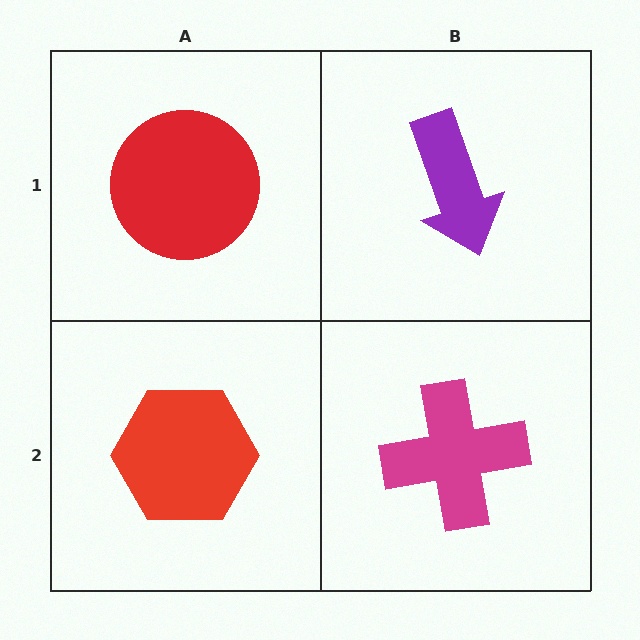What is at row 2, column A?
A red hexagon.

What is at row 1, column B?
A purple arrow.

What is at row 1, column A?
A red circle.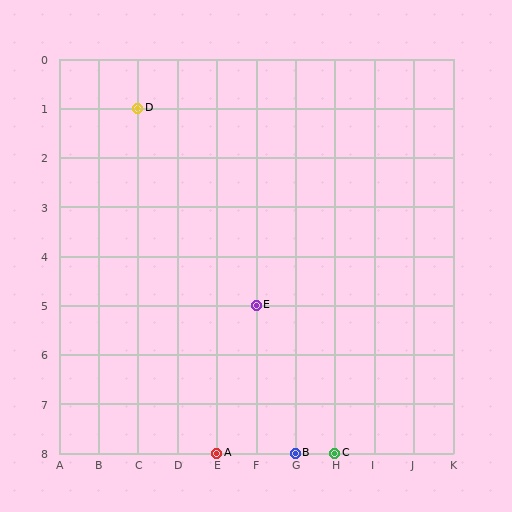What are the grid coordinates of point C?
Point C is at grid coordinates (H, 8).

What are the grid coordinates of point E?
Point E is at grid coordinates (F, 5).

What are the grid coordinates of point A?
Point A is at grid coordinates (E, 8).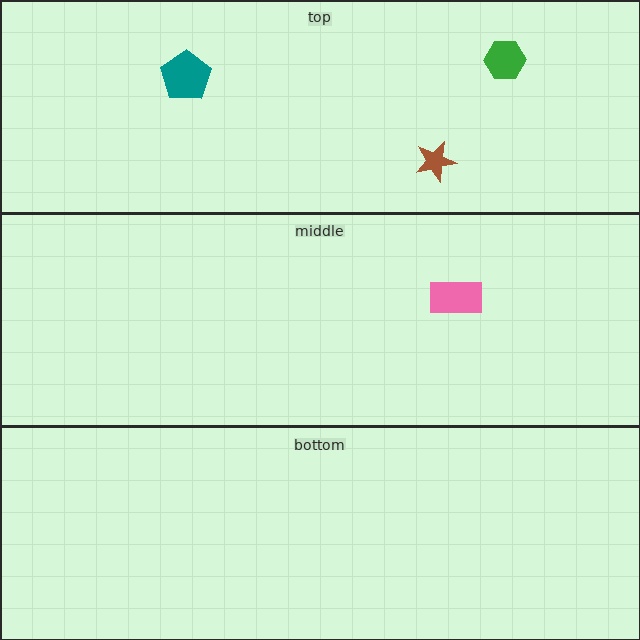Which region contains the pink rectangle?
The middle region.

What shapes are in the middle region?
The pink rectangle.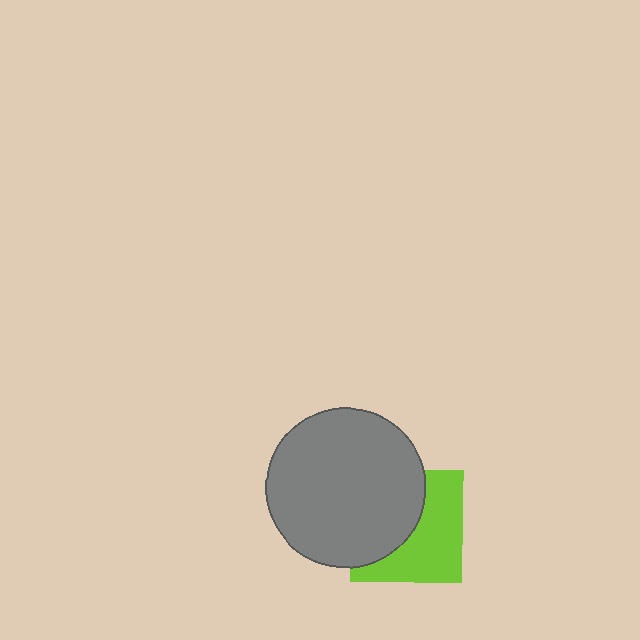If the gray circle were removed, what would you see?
You would see the complete lime square.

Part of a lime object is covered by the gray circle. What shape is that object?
It is a square.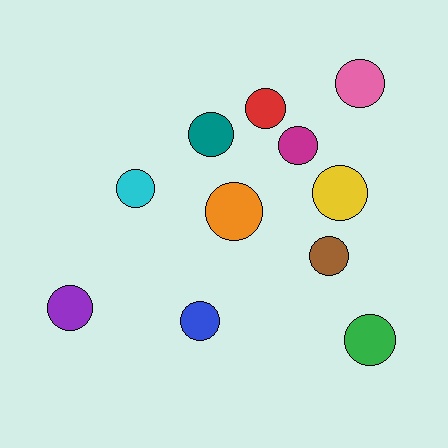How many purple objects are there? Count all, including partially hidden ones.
There is 1 purple object.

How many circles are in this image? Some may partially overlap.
There are 11 circles.